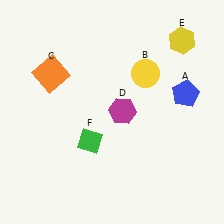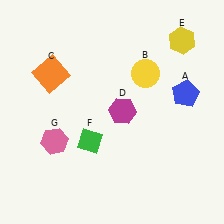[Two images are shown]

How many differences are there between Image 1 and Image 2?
There is 1 difference between the two images.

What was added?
A pink hexagon (G) was added in Image 2.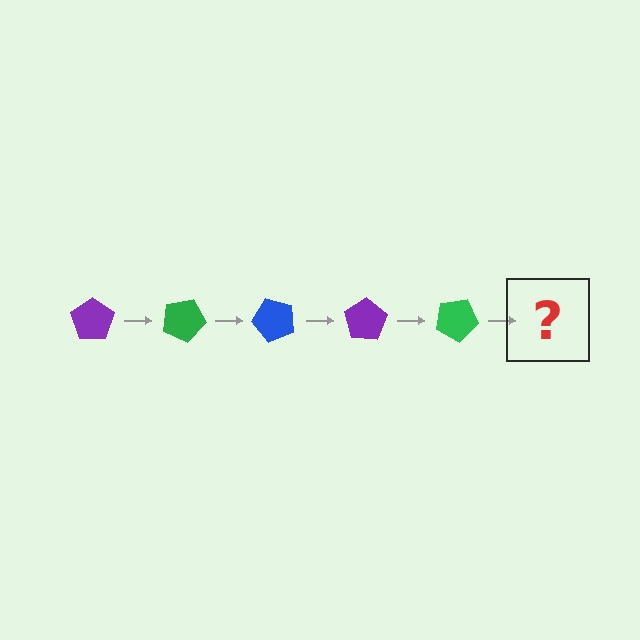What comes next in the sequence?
The next element should be a blue pentagon, rotated 125 degrees from the start.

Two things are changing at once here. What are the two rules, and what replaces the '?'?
The two rules are that it rotates 25 degrees each step and the color cycles through purple, green, and blue. The '?' should be a blue pentagon, rotated 125 degrees from the start.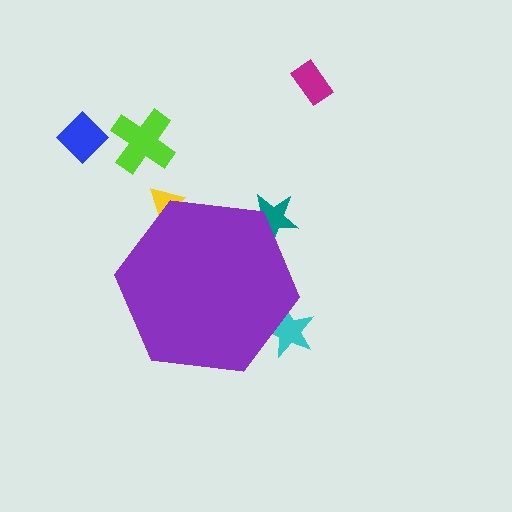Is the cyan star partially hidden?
Yes, the cyan star is partially hidden behind the purple hexagon.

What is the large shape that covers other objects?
A purple hexagon.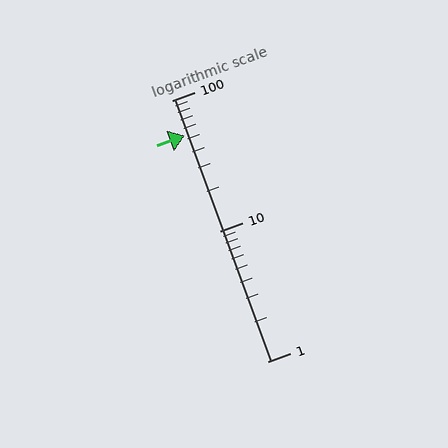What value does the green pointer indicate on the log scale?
The pointer indicates approximately 54.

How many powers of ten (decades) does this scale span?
The scale spans 2 decades, from 1 to 100.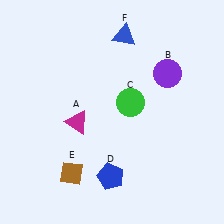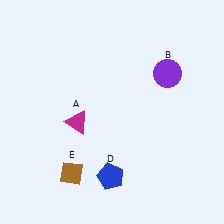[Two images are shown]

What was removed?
The blue triangle (F), the green circle (C) were removed in Image 2.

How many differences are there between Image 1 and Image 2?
There are 2 differences between the two images.